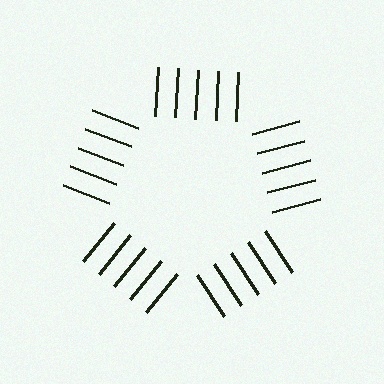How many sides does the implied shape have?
5 sides — the line-ends trace a pentagon.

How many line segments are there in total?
25 — 5 along each of the 5 edges.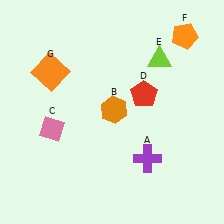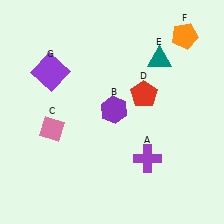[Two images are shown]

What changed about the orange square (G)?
In Image 1, G is orange. In Image 2, it changed to purple.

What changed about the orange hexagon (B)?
In Image 1, B is orange. In Image 2, it changed to purple.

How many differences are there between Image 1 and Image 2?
There are 3 differences between the two images.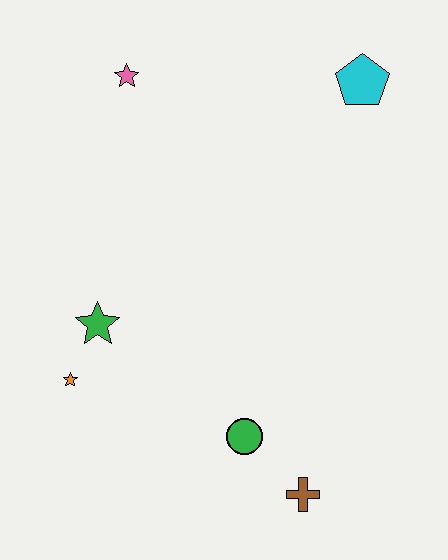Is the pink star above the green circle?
Yes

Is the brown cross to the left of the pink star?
No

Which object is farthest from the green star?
The cyan pentagon is farthest from the green star.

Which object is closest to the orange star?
The green star is closest to the orange star.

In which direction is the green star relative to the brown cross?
The green star is to the left of the brown cross.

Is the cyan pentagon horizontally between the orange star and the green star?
No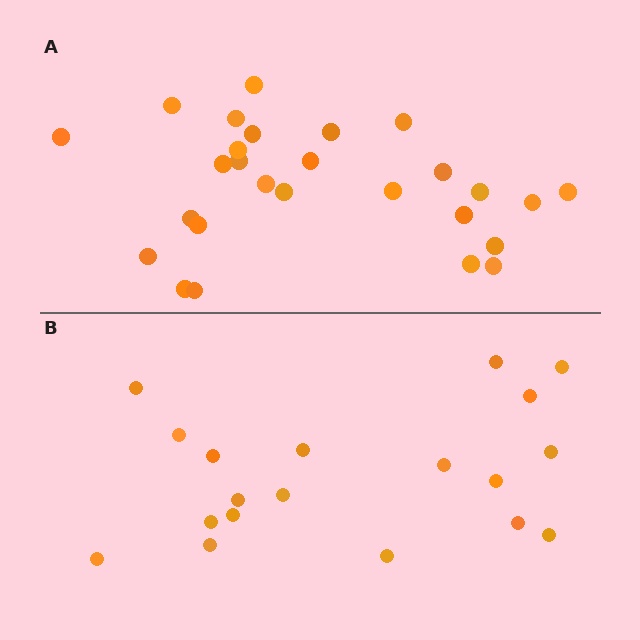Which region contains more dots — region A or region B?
Region A (the top region) has more dots.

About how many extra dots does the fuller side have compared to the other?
Region A has roughly 8 or so more dots than region B.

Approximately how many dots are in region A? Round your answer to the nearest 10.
About 30 dots. (The exact count is 27, which rounds to 30.)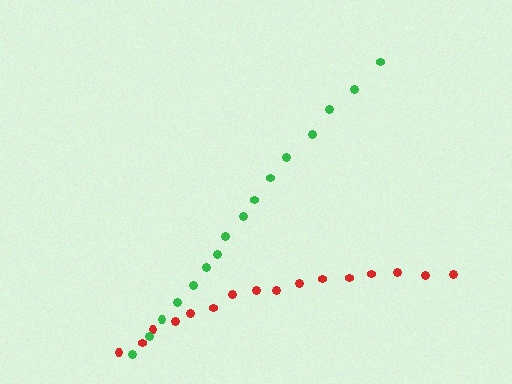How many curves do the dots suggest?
There are 2 distinct paths.